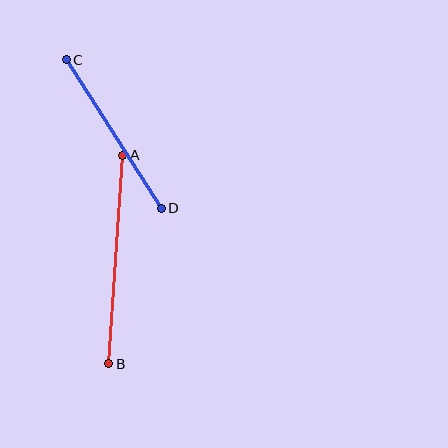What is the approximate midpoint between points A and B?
The midpoint is at approximately (116, 260) pixels.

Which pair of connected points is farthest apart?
Points A and B are farthest apart.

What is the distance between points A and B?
The distance is approximately 209 pixels.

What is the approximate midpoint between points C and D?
The midpoint is at approximately (114, 134) pixels.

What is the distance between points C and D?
The distance is approximately 176 pixels.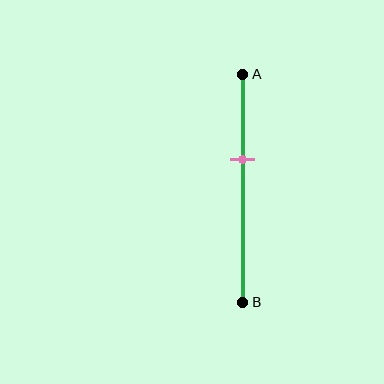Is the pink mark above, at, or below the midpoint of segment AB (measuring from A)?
The pink mark is above the midpoint of segment AB.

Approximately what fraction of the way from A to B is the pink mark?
The pink mark is approximately 35% of the way from A to B.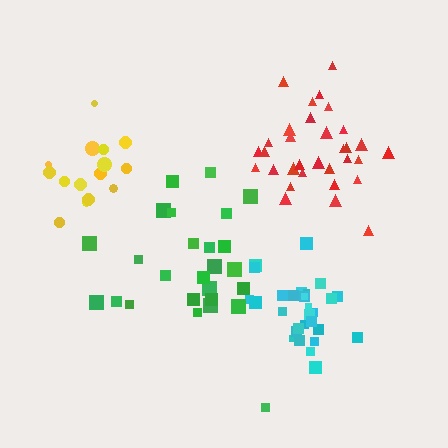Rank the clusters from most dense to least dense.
cyan, red, yellow, green.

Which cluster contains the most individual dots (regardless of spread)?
Red (33).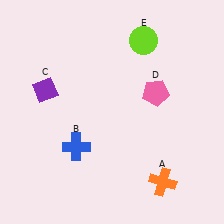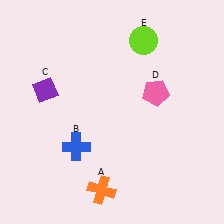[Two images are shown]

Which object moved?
The orange cross (A) moved left.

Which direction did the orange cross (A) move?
The orange cross (A) moved left.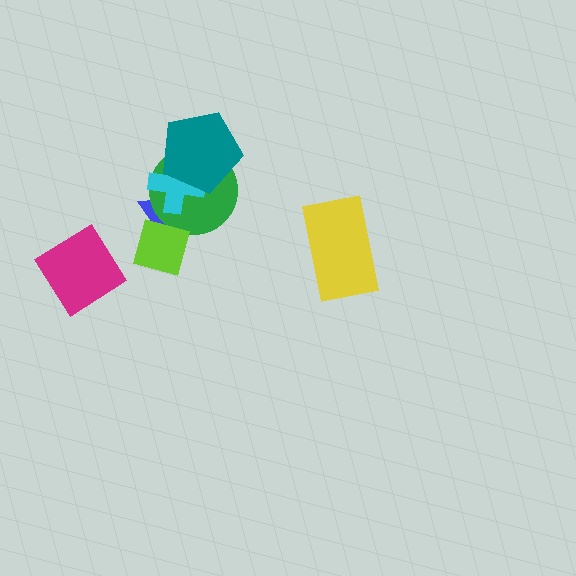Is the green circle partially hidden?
Yes, it is partially covered by another shape.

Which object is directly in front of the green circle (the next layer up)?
The lime diamond is directly in front of the green circle.